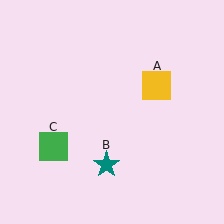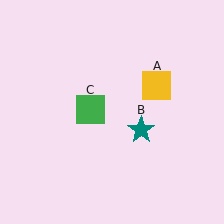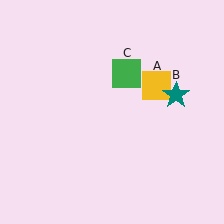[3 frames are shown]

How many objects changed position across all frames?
2 objects changed position: teal star (object B), green square (object C).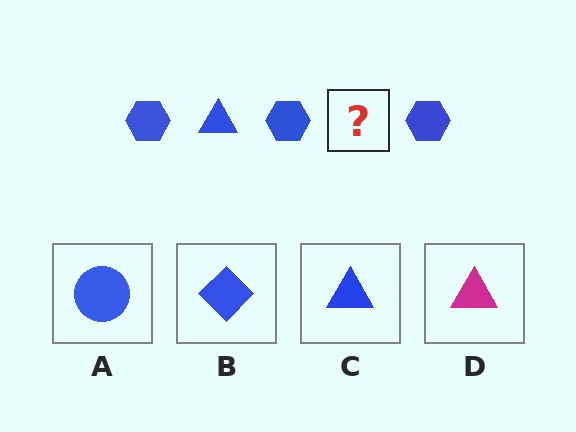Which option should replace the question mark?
Option C.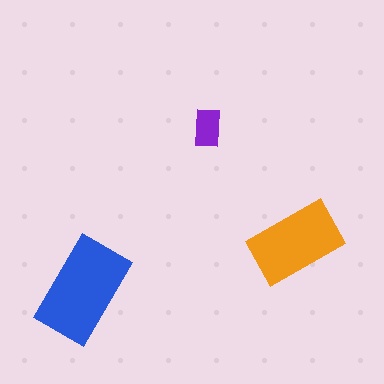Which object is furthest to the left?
The blue rectangle is leftmost.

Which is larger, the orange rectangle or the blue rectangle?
The blue one.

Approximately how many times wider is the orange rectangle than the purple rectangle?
About 2.5 times wider.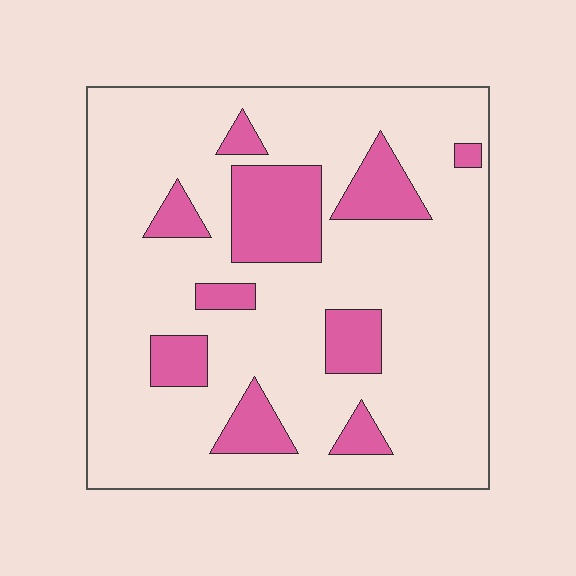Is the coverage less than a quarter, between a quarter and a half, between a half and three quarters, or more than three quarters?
Less than a quarter.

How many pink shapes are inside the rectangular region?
10.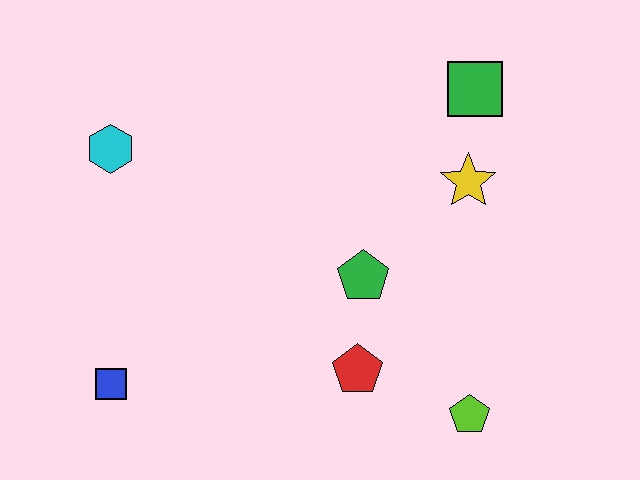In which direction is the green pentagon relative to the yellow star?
The green pentagon is to the left of the yellow star.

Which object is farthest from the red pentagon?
The cyan hexagon is farthest from the red pentagon.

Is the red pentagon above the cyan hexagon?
No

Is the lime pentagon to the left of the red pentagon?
No